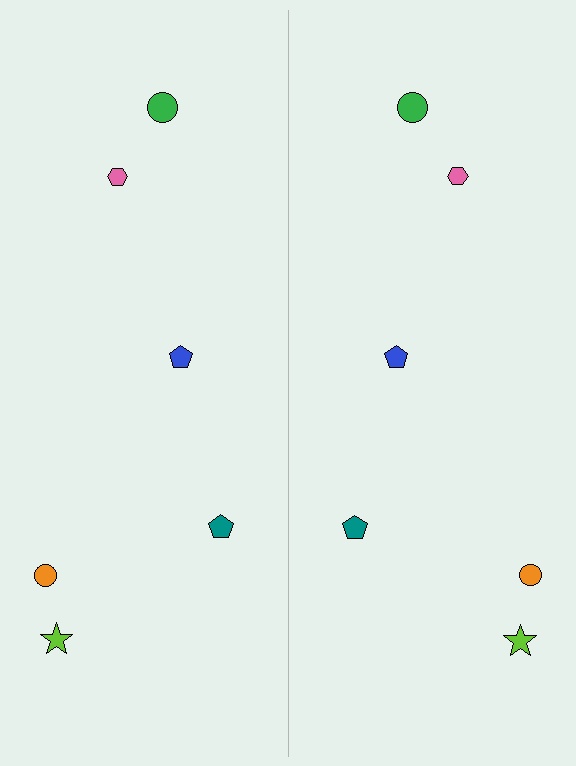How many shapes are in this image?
There are 12 shapes in this image.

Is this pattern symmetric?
Yes, this pattern has bilateral (reflection) symmetry.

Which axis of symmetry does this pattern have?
The pattern has a vertical axis of symmetry running through the center of the image.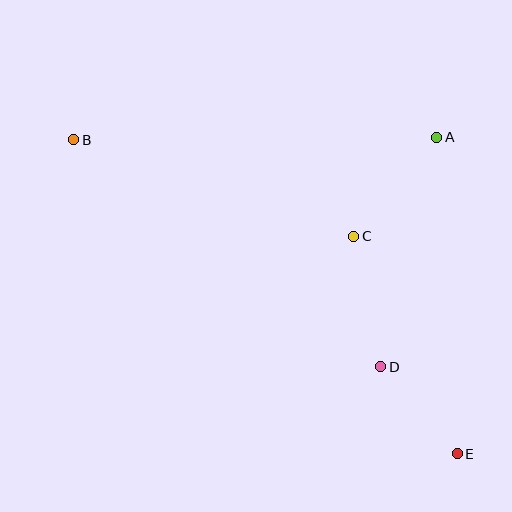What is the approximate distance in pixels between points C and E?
The distance between C and E is approximately 241 pixels.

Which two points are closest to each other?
Points D and E are closest to each other.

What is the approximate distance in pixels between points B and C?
The distance between B and C is approximately 296 pixels.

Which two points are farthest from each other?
Points B and E are farthest from each other.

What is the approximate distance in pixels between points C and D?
The distance between C and D is approximately 133 pixels.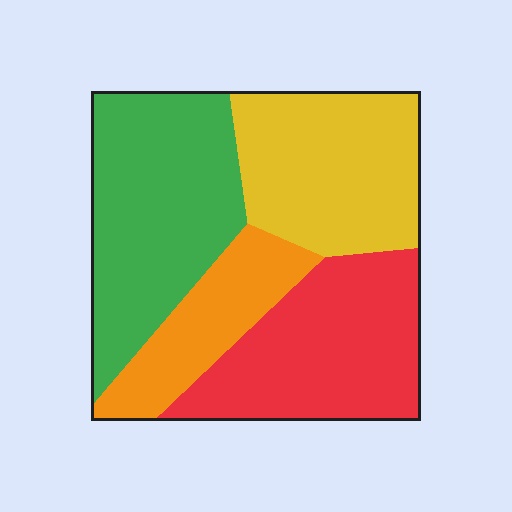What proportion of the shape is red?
Red takes up about one quarter (1/4) of the shape.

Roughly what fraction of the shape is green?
Green covers 31% of the shape.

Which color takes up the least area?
Orange, at roughly 15%.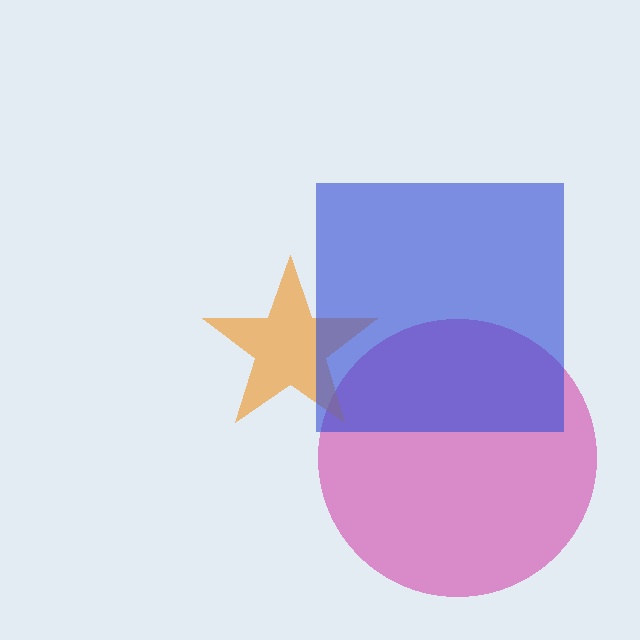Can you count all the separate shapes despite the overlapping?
Yes, there are 3 separate shapes.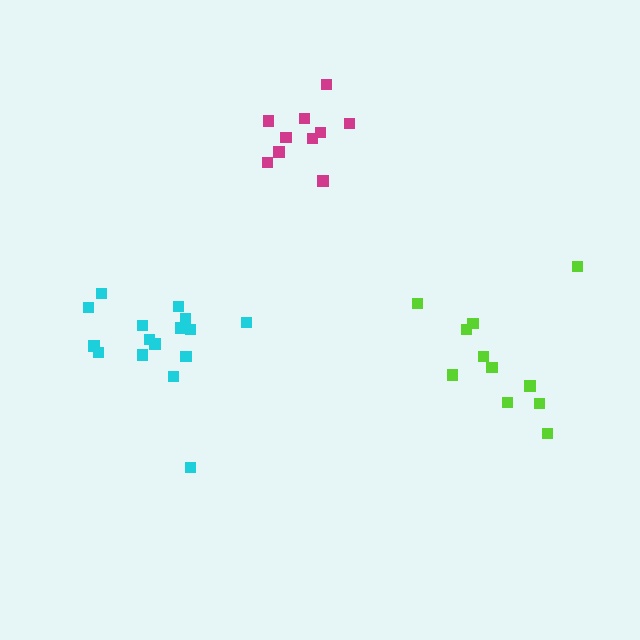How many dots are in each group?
Group 1: 16 dots, Group 2: 10 dots, Group 3: 11 dots (37 total).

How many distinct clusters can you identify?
There are 3 distinct clusters.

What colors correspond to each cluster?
The clusters are colored: cyan, magenta, lime.